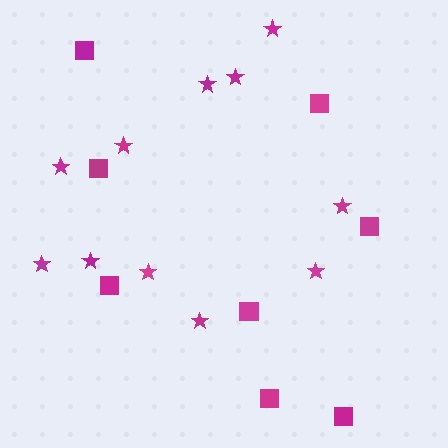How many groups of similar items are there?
There are 2 groups: one group of stars (11) and one group of squares (8).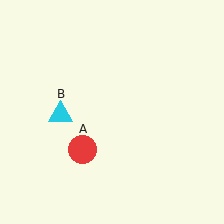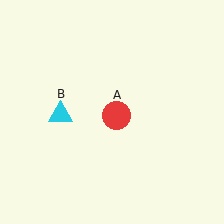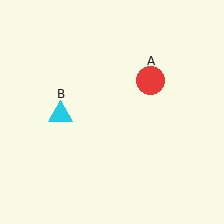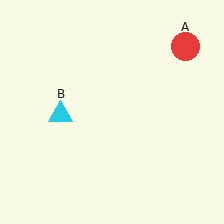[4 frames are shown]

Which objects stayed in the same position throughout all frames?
Cyan triangle (object B) remained stationary.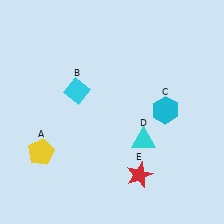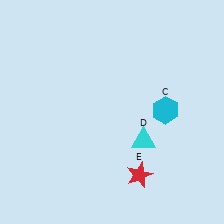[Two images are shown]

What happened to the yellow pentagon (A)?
The yellow pentagon (A) was removed in Image 2. It was in the bottom-left area of Image 1.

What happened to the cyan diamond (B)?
The cyan diamond (B) was removed in Image 2. It was in the top-left area of Image 1.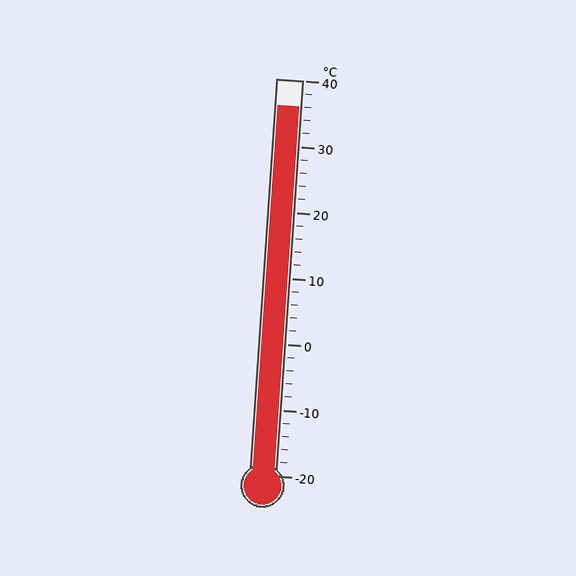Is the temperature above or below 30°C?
The temperature is above 30°C.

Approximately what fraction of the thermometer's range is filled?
The thermometer is filled to approximately 95% of its range.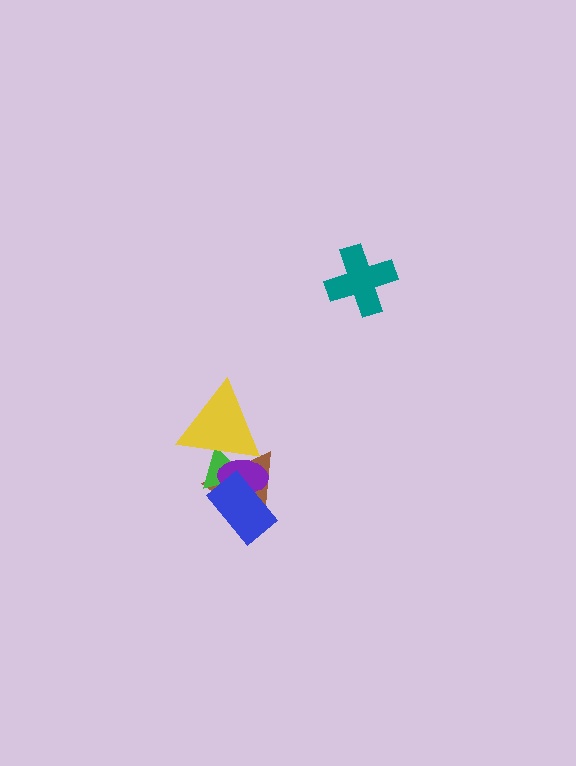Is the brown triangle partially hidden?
Yes, it is partially covered by another shape.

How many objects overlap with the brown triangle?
4 objects overlap with the brown triangle.